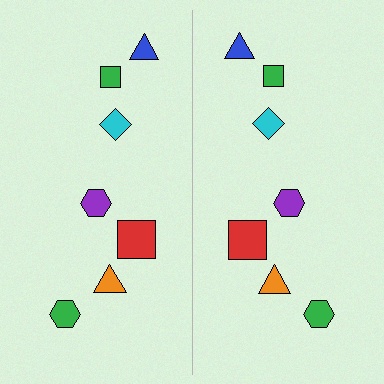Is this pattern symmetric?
Yes, this pattern has bilateral (reflection) symmetry.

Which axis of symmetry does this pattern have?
The pattern has a vertical axis of symmetry running through the center of the image.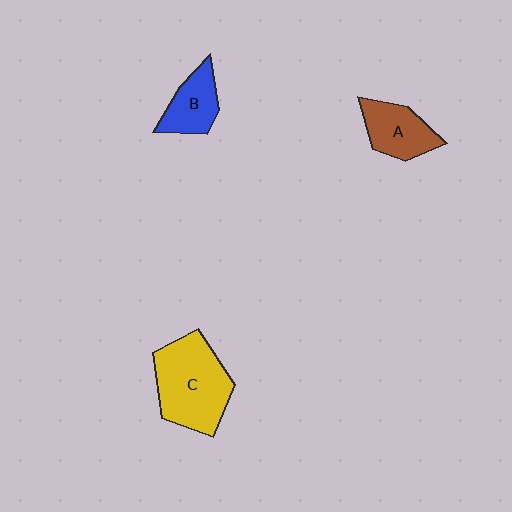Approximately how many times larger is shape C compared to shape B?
Approximately 2.0 times.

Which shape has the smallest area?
Shape B (blue).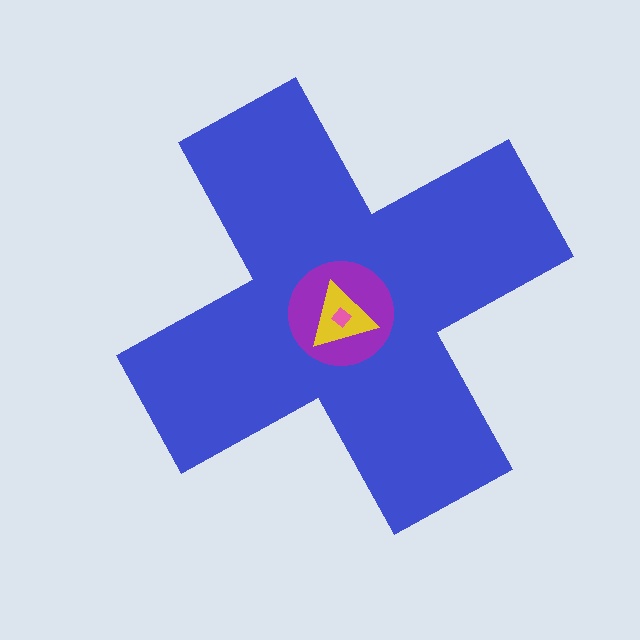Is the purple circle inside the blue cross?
Yes.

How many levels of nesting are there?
4.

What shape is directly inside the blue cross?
The purple circle.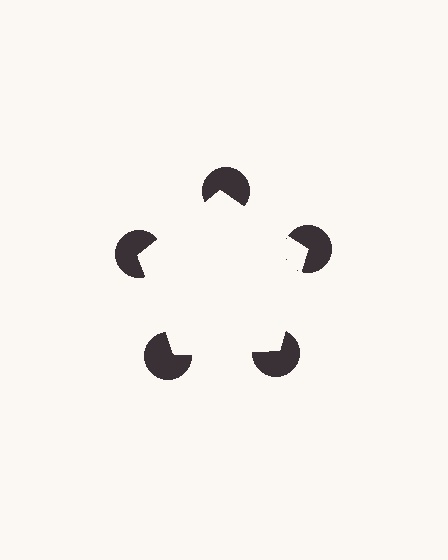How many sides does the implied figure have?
5 sides.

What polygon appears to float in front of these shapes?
An illusory pentagon — its edges are inferred from the aligned wedge cuts in the pac-man discs, not physically drawn.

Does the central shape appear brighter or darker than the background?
It typically appears slightly brighter than the background, even though no actual brightness change is drawn.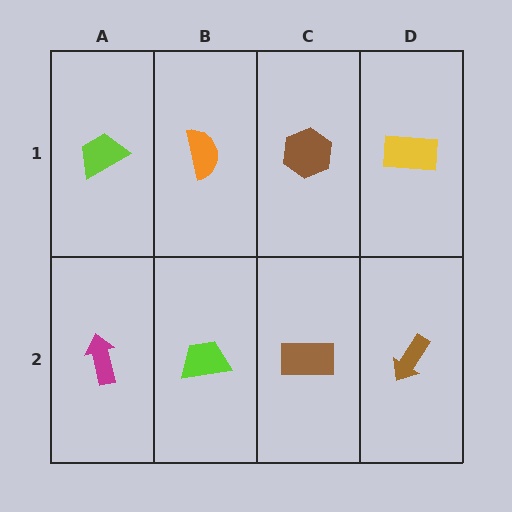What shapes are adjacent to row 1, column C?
A brown rectangle (row 2, column C), an orange semicircle (row 1, column B), a yellow rectangle (row 1, column D).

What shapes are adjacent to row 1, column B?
A lime trapezoid (row 2, column B), a lime trapezoid (row 1, column A), a brown hexagon (row 1, column C).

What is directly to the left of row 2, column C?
A lime trapezoid.